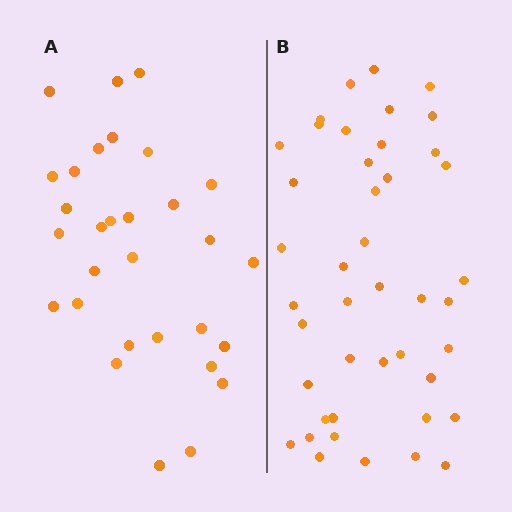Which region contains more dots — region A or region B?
Region B (the right region) has more dots.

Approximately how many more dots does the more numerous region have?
Region B has approximately 15 more dots than region A.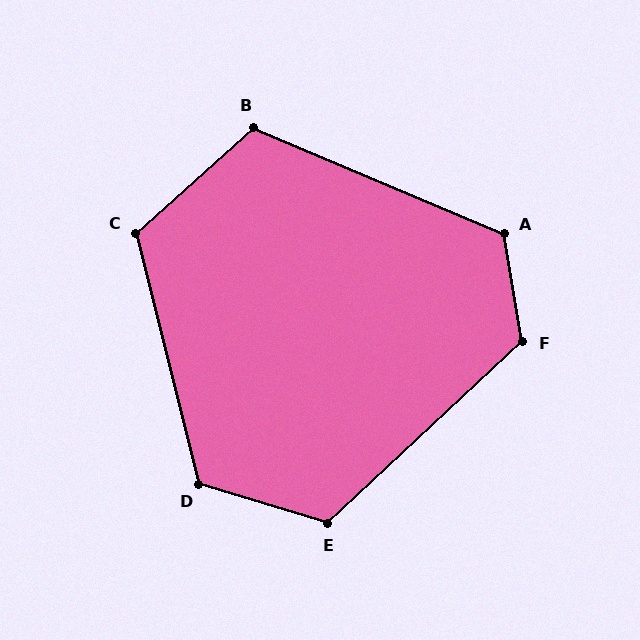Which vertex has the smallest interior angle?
B, at approximately 115 degrees.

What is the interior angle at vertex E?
Approximately 120 degrees (obtuse).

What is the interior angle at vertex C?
Approximately 118 degrees (obtuse).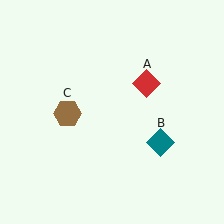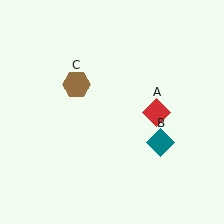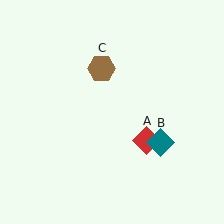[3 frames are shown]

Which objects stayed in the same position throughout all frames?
Teal diamond (object B) remained stationary.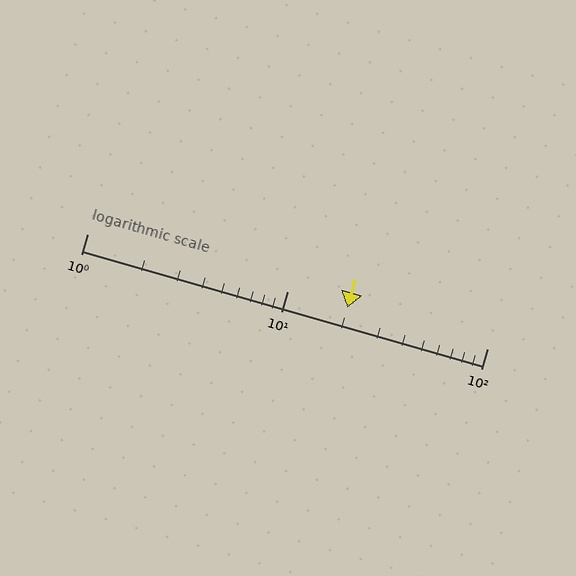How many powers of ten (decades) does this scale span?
The scale spans 2 decades, from 1 to 100.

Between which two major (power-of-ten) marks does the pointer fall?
The pointer is between 10 and 100.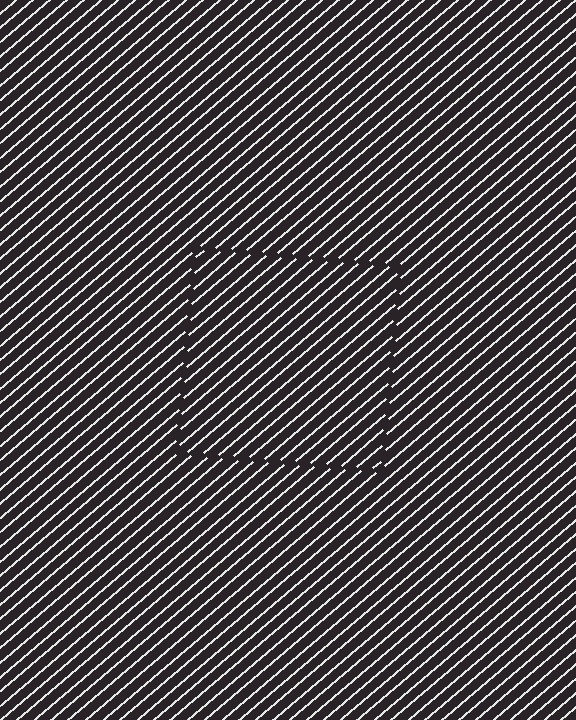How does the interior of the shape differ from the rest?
The interior of the shape contains the same grating, shifted by half a period — the contour is defined by the phase discontinuity where line-ends from the inner and outer gratings abut.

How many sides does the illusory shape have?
4 sides — the line-ends trace a square.